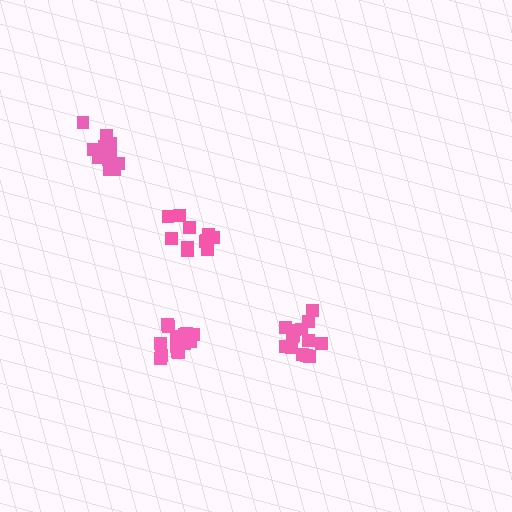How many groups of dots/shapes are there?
There are 4 groups.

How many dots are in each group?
Group 1: 15 dots, Group 2: 14 dots, Group 3: 11 dots, Group 4: 13 dots (53 total).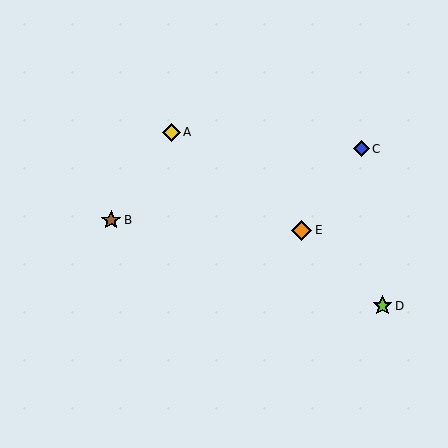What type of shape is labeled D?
Shape D is a lime star.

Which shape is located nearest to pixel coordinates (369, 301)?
The lime star (labeled D) at (383, 306) is nearest to that location.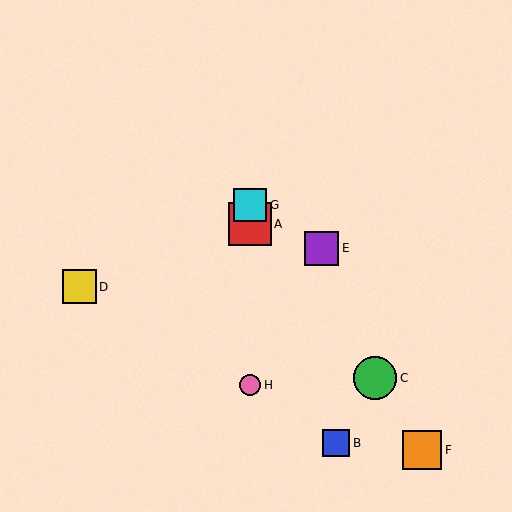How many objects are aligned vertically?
3 objects (A, G, H) are aligned vertically.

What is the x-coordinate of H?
Object H is at x≈250.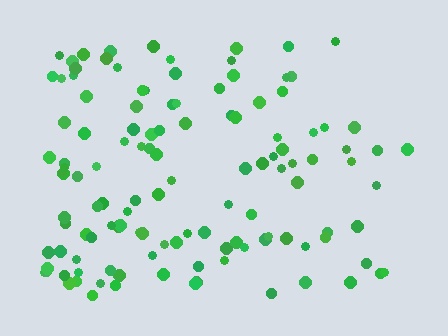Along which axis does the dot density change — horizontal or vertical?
Horizontal.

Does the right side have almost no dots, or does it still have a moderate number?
Still a moderate number, just noticeably fewer than the left.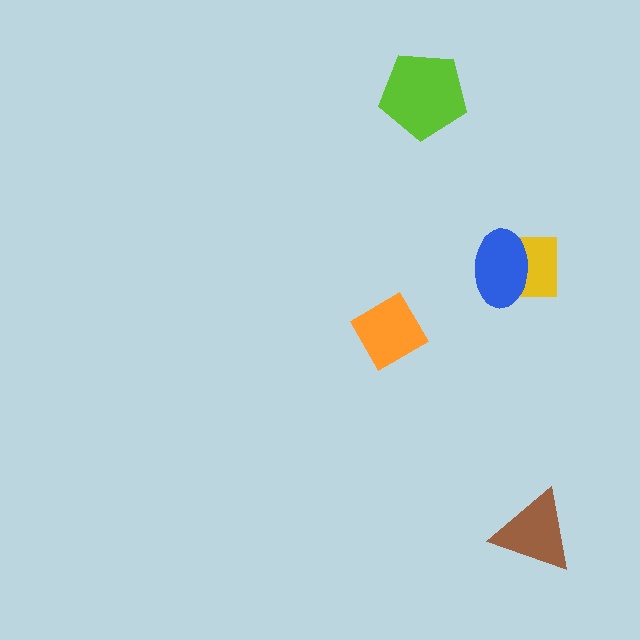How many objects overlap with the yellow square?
1 object overlaps with the yellow square.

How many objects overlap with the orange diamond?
0 objects overlap with the orange diamond.